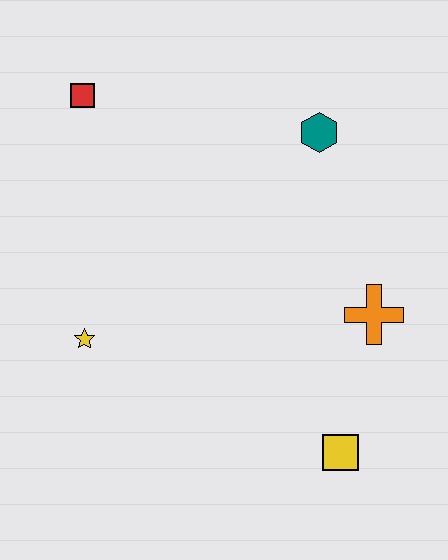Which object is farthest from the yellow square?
The red square is farthest from the yellow square.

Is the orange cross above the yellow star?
Yes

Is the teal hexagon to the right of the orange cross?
No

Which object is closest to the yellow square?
The orange cross is closest to the yellow square.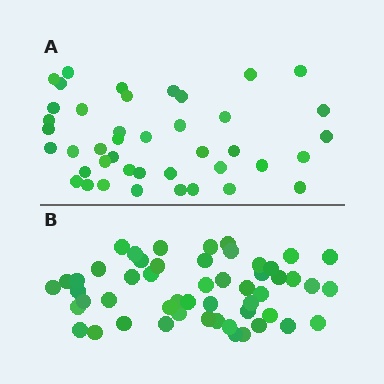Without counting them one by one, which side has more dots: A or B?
Region B (the bottom region) has more dots.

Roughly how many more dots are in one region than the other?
Region B has roughly 10 or so more dots than region A.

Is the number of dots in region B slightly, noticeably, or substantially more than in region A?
Region B has only slightly more — the two regions are fairly close. The ratio is roughly 1.2 to 1.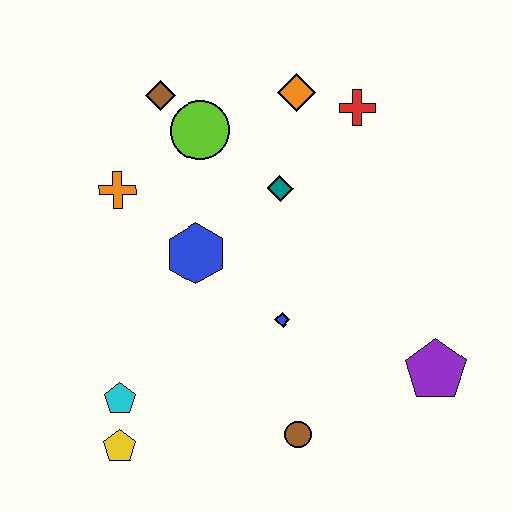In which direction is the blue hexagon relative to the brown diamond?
The blue hexagon is below the brown diamond.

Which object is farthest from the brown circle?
The brown diamond is farthest from the brown circle.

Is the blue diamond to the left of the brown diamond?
No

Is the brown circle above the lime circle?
No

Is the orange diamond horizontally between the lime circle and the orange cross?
No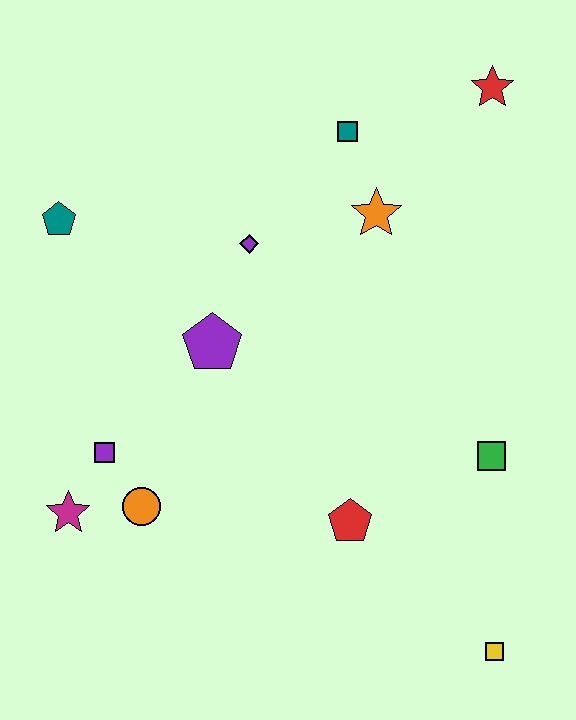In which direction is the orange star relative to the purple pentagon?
The orange star is to the right of the purple pentagon.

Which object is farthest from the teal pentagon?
The yellow square is farthest from the teal pentagon.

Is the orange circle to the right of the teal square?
No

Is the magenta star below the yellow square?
No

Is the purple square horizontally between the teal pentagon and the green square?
Yes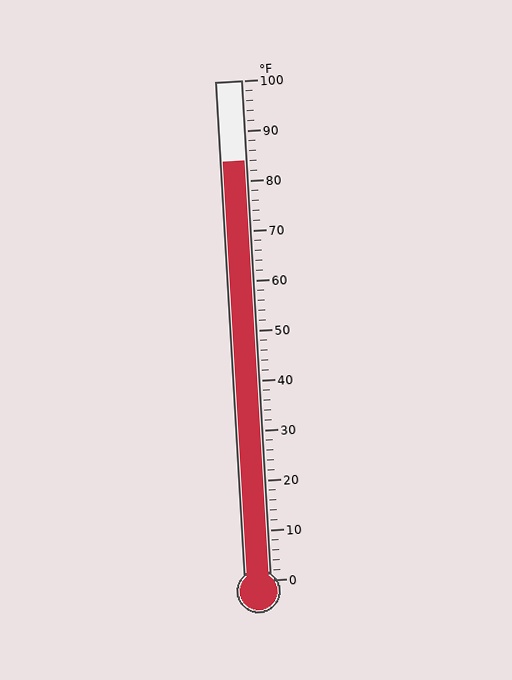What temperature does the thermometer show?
The thermometer shows approximately 84°F.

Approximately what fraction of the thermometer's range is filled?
The thermometer is filled to approximately 85% of its range.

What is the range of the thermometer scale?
The thermometer scale ranges from 0°F to 100°F.